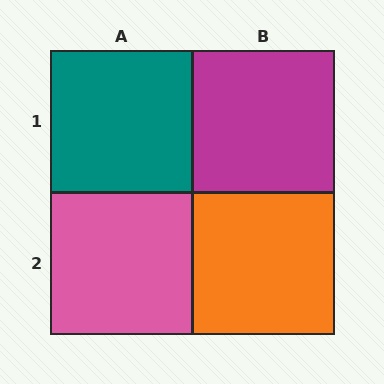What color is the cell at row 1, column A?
Teal.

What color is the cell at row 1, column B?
Magenta.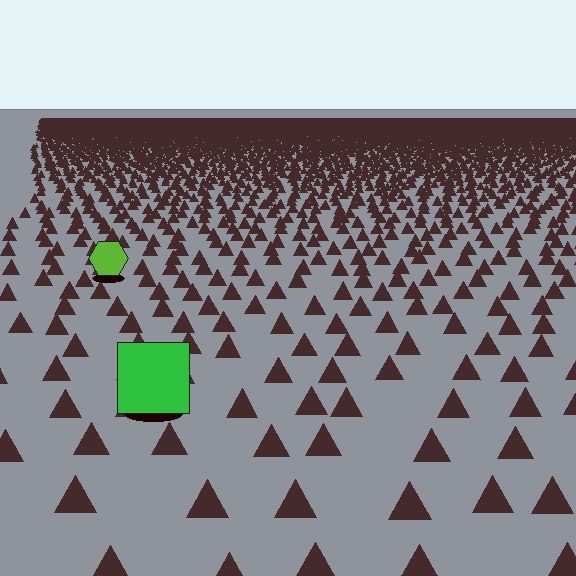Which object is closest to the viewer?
The green square is closest. The texture marks near it are larger and more spread out.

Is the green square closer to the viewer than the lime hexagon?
Yes. The green square is closer — you can tell from the texture gradient: the ground texture is coarser near it.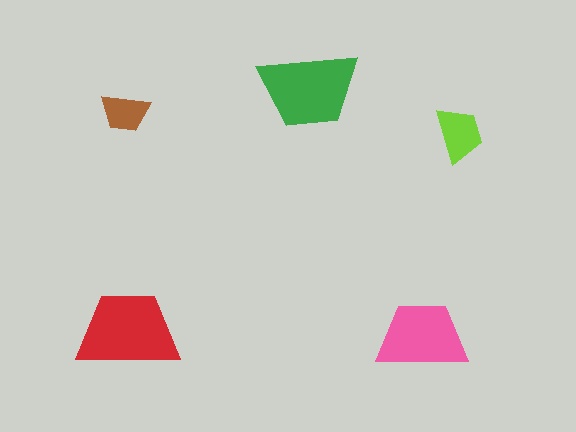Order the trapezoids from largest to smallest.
the red one, the green one, the pink one, the lime one, the brown one.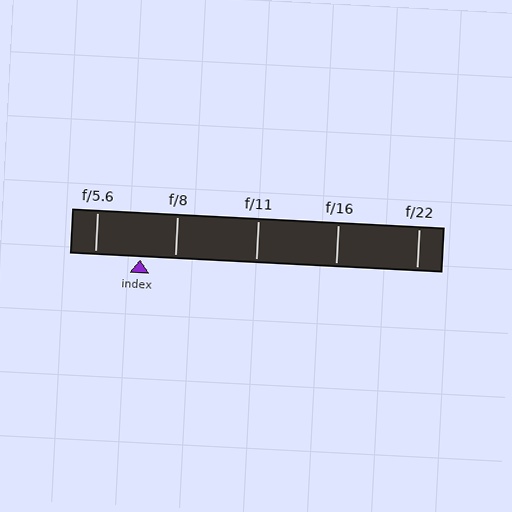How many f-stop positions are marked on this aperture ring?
There are 5 f-stop positions marked.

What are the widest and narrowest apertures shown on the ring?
The widest aperture shown is f/5.6 and the narrowest is f/22.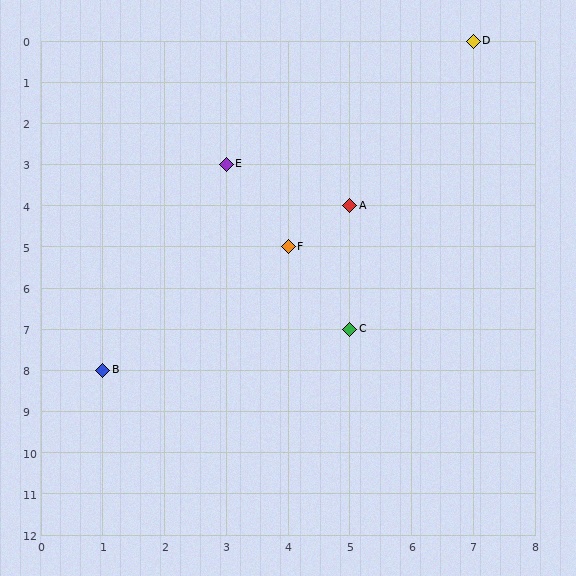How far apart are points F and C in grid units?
Points F and C are 1 column and 2 rows apart (about 2.2 grid units diagonally).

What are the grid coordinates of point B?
Point B is at grid coordinates (1, 8).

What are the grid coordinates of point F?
Point F is at grid coordinates (4, 5).